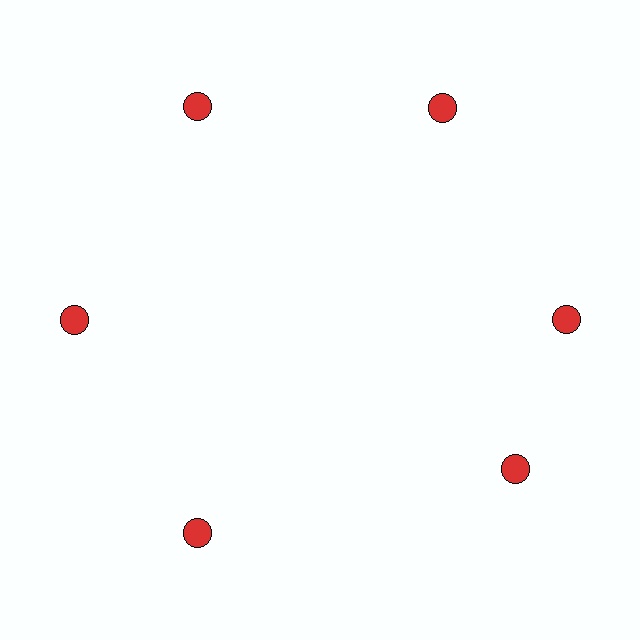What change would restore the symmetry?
The symmetry would be restored by rotating it back into even spacing with its neighbors so that all 6 circles sit at equal angles and equal distance from the center.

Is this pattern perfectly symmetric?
No. The 6 red circles are arranged in a ring, but one element near the 5 o'clock position is rotated out of alignment along the ring, breaking the 6-fold rotational symmetry.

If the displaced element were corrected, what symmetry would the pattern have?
It would have 6-fold rotational symmetry — the pattern would map onto itself every 60 degrees.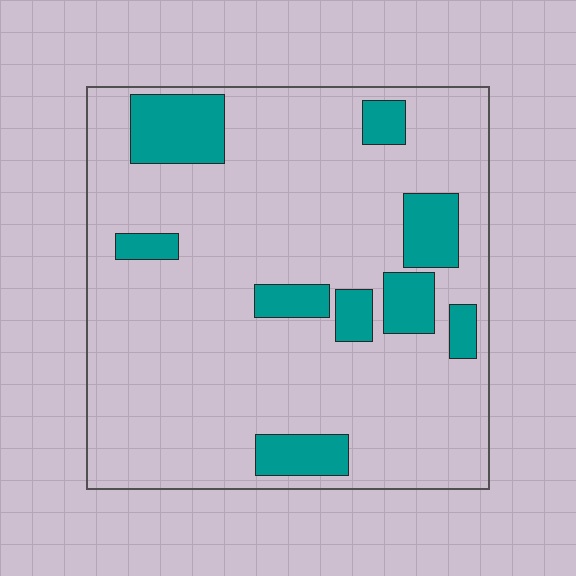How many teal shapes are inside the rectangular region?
9.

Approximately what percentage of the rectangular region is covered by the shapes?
Approximately 15%.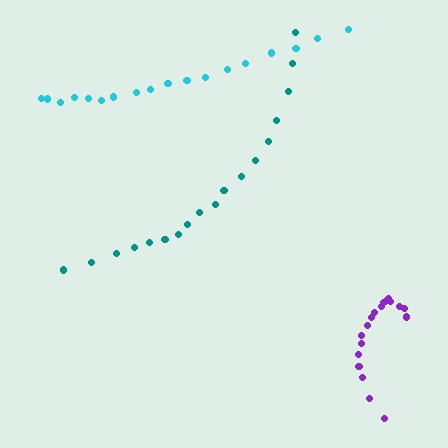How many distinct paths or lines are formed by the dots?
There are 3 distinct paths.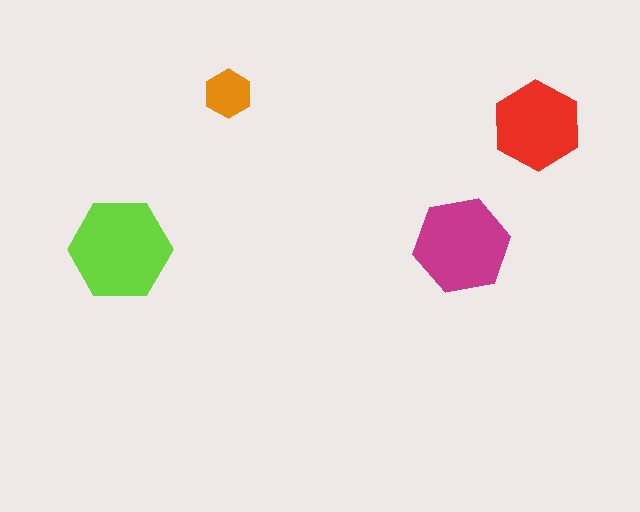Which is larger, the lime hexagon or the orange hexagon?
The lime one.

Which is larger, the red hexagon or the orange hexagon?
The red one.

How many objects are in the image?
There are 4 objects in the image.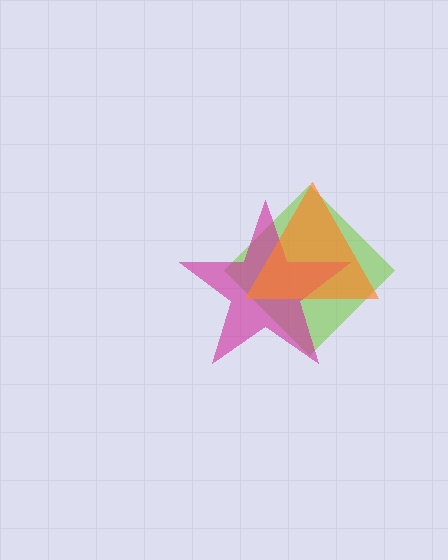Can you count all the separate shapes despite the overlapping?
Yes, there are 3 separate shapes.